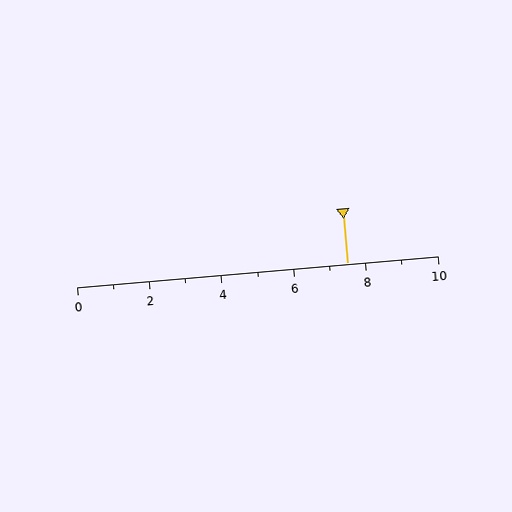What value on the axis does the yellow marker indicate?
The marker indicates approximately 7.5.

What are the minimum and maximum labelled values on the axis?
The axis runs from 0 to 10.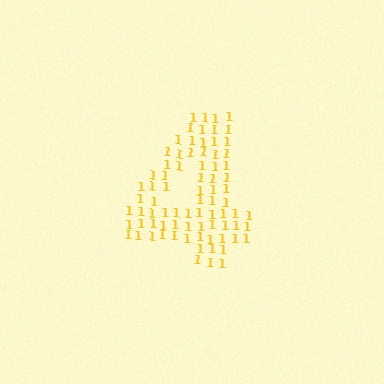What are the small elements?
The small elements are digit 1's.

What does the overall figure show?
The overall figure shows the digit 4.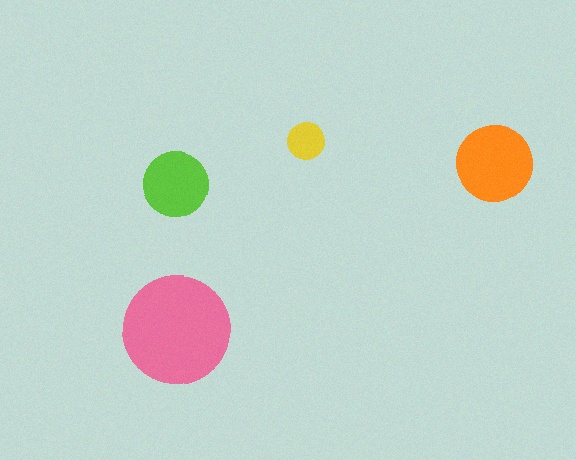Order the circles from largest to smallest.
the pink one, the orange one, the lime one, the yellow one.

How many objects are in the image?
There are 4 objects in the image.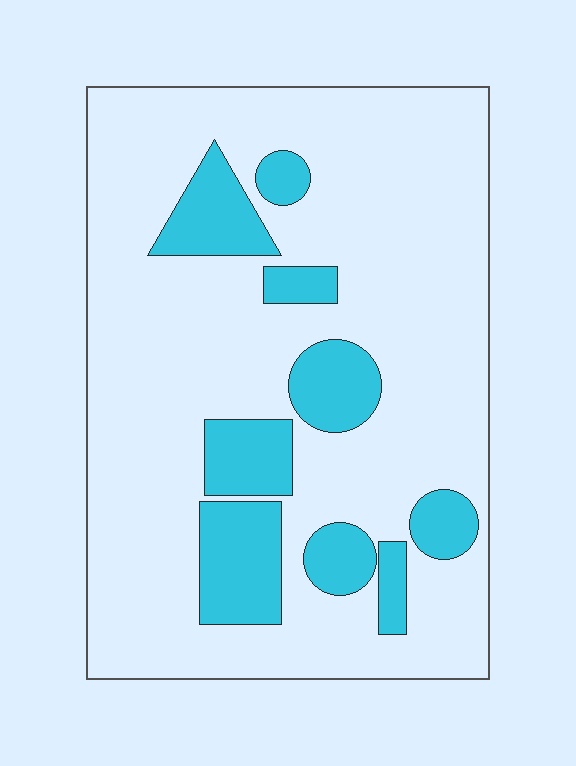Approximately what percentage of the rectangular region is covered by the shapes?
Approximately 20%.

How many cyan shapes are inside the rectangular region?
9.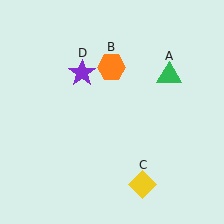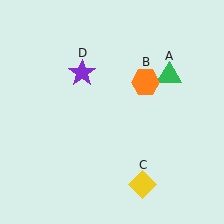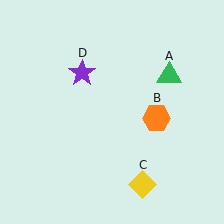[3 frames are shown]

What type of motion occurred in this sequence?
The orange hexagon (object B) rotated clockwise around the center of the scene.